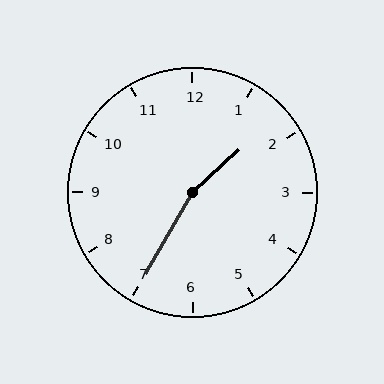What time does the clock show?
1:35.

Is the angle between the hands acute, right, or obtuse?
It is obtuse.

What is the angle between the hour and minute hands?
Approximately 162 degrees.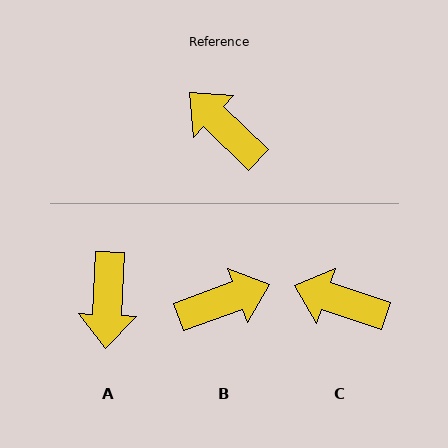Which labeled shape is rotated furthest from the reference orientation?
A, about 131 degrees away.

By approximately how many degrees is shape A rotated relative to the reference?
Approximately 131 degrees counter-clockwise.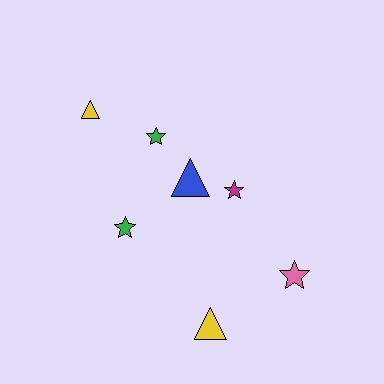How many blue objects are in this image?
There is 1 blue object.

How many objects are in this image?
There are 7 objects.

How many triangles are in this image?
There are 3 triangles.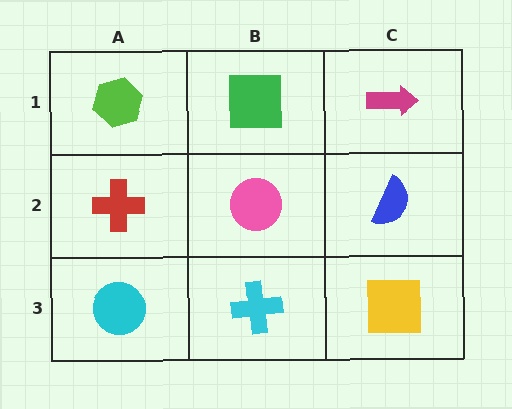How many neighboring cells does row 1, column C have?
2.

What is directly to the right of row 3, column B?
A yellow square.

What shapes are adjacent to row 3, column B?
A pink circle (row 2, column B), a cyan circle (row 3, column A), a yellow square (row 3, column C).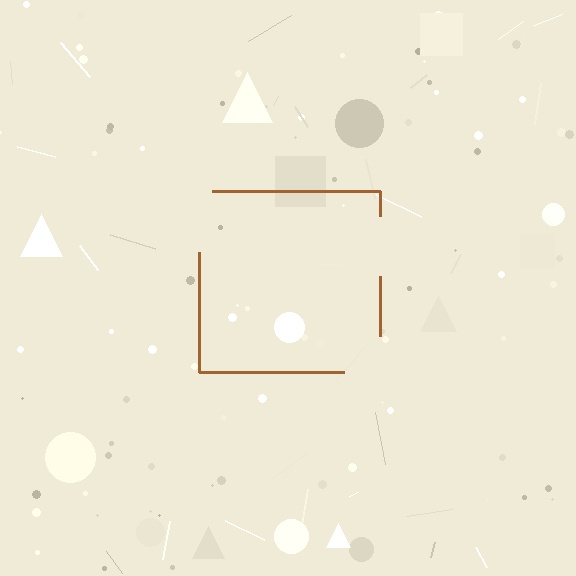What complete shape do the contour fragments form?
The contour fragments form a square.